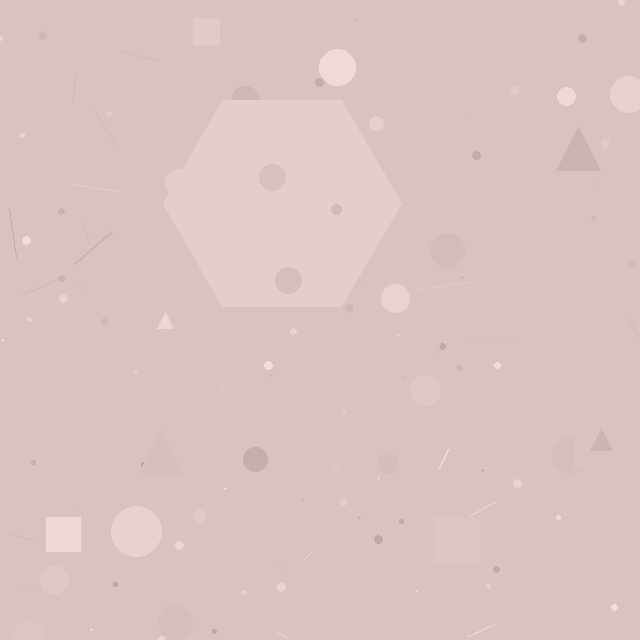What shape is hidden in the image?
A hexagon is hidden in the image.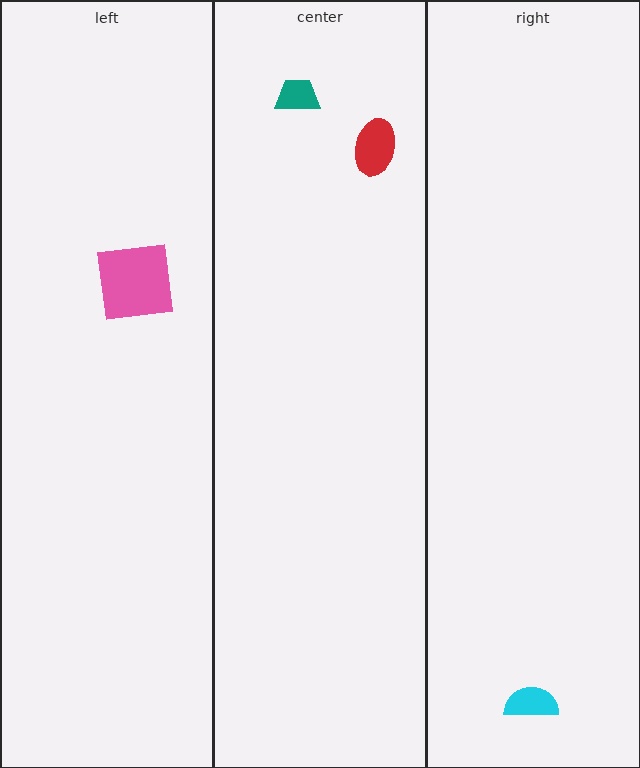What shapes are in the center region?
The red ellipse, the teal trapezoid.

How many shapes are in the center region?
2.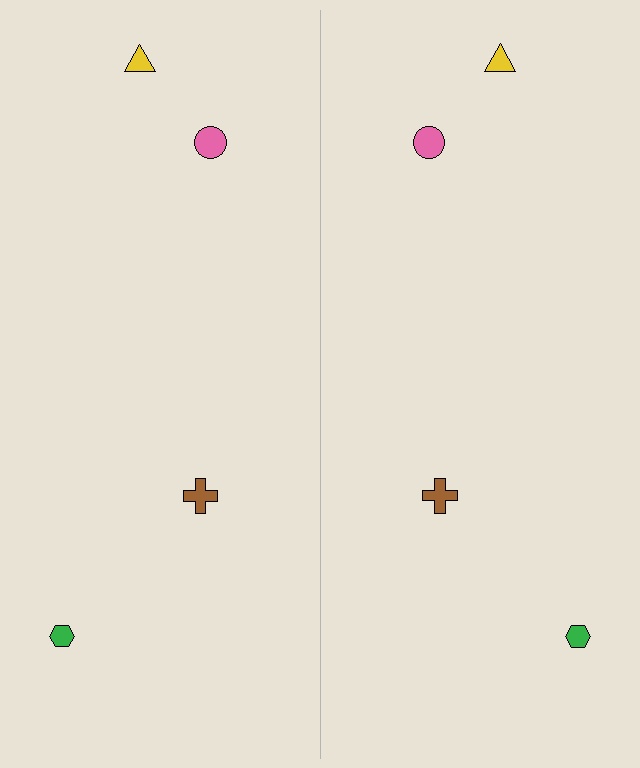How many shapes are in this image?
There are 8 shapes in this image.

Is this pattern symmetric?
Yes, this pattern has bilateral (reflection) symmetry.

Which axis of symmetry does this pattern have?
The pattern has a vertical axis of symmetry running through the center of the image.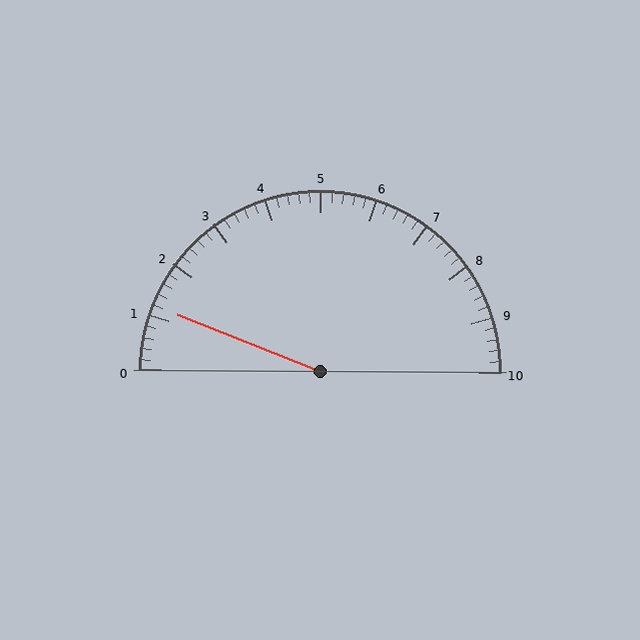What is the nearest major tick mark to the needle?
The nearest major tick mark is 1.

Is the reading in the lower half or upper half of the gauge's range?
The reading is in the lower half of the range (0 to 10).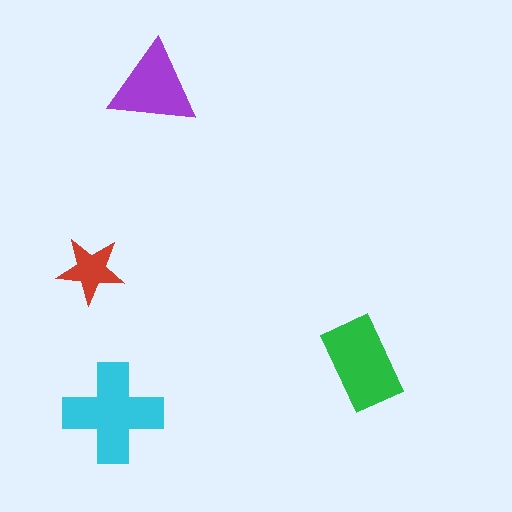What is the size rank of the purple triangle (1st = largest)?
3rd.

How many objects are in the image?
There are 4 objects in the image.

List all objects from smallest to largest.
The red star, the purple triangle, the green rectangle, the cyan cross.